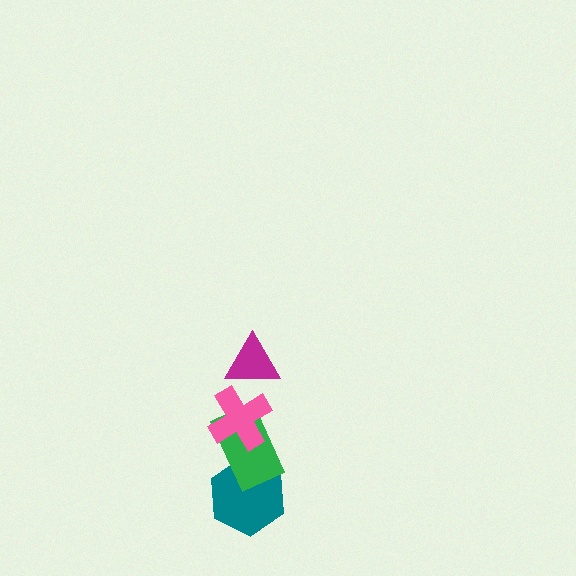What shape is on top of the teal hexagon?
The green rectangle is on top of the teal hexagon.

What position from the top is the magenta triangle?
The magenta triangle is 1st from the top.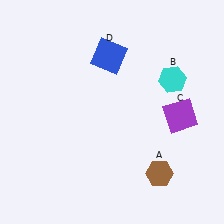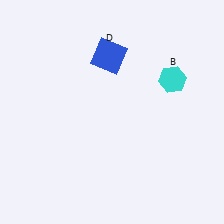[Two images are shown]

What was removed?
The brown hexagon (A), the purple square (C) were removed in Image 2.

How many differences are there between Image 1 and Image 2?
There are 2 differences between the two images.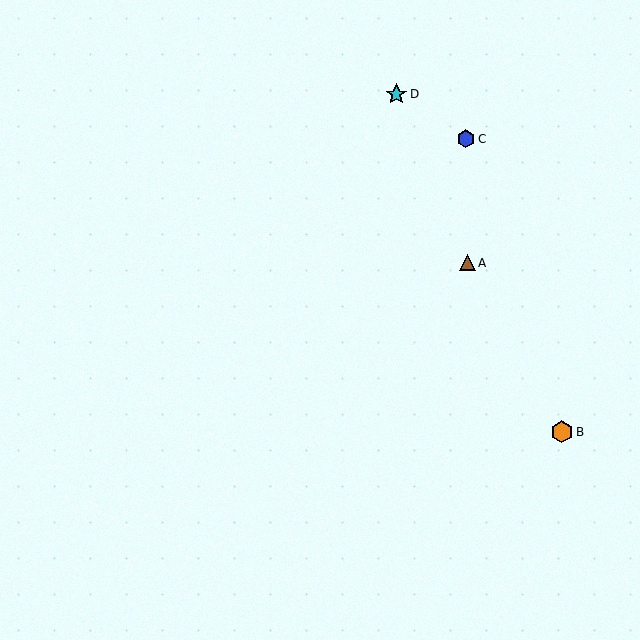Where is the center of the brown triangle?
The center of the brown triangle is at (467, 263).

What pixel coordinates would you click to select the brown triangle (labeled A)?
Click at (467, 263) to select the brown triangle A.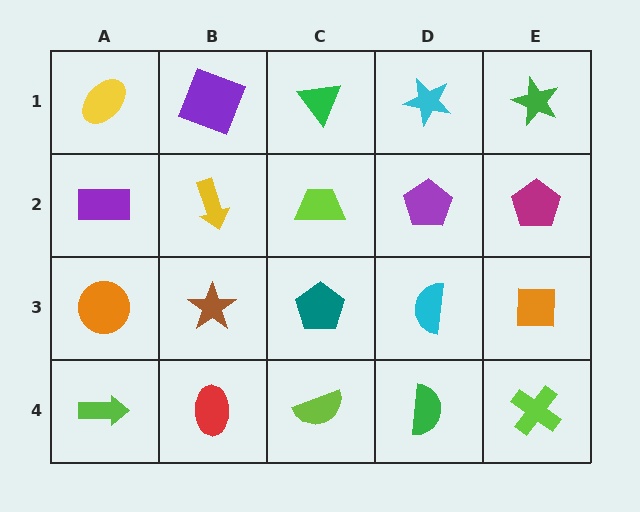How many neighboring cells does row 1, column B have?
3.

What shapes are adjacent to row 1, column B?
A yellow arrow (row 2, column B), a yellow ellipse (row 1, column A), a green triangle (row 1, column C).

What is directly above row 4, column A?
An orange circle.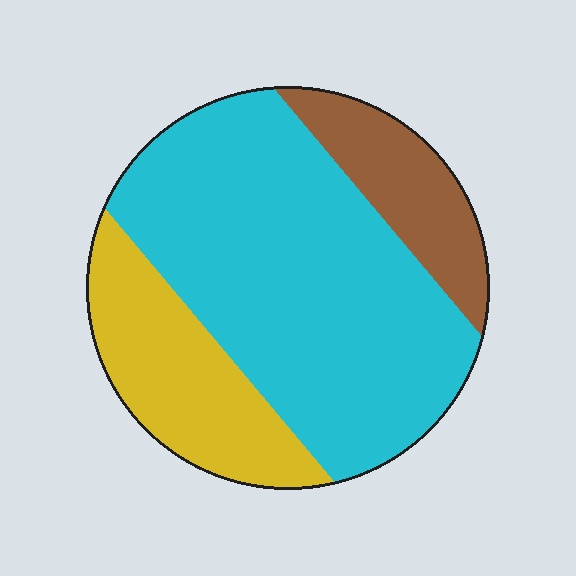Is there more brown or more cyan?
Cyan.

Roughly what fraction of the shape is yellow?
Yellow takes up between a sixth and a third of the shape.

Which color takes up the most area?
Cyan, at roughly 60%.